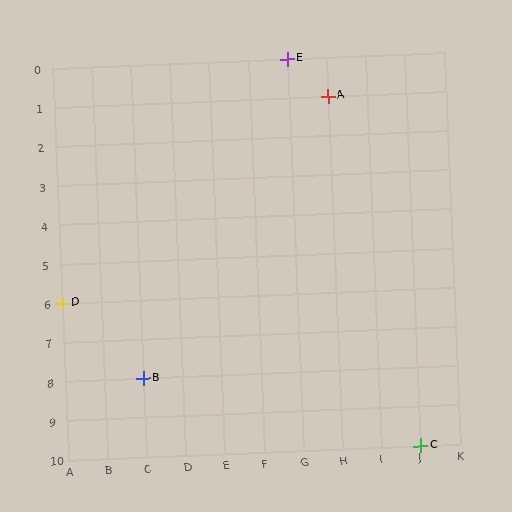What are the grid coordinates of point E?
Point E is at grid coordinates (G, 0).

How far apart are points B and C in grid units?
Points B and C are 7 columns and 2 rows apart (about 7.3 grid units diagonally).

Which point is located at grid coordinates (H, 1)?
Point A is at (H, 1).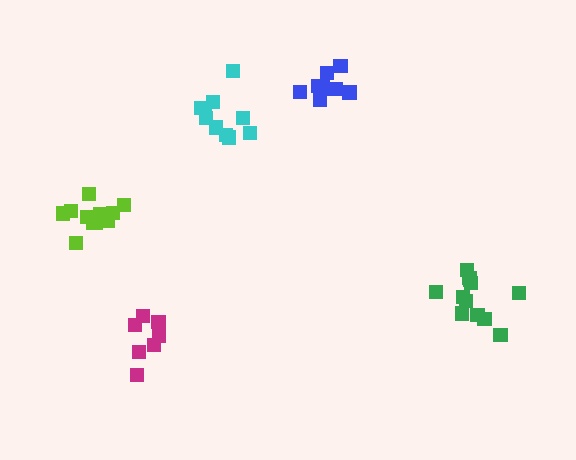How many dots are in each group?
Group 1: 10 dots, Group 2: 7 dots, Group 3: 9 dots, Group 4: 11 dots, Group 5: 12 dots (49 total).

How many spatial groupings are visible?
There are 5 spatial groupings.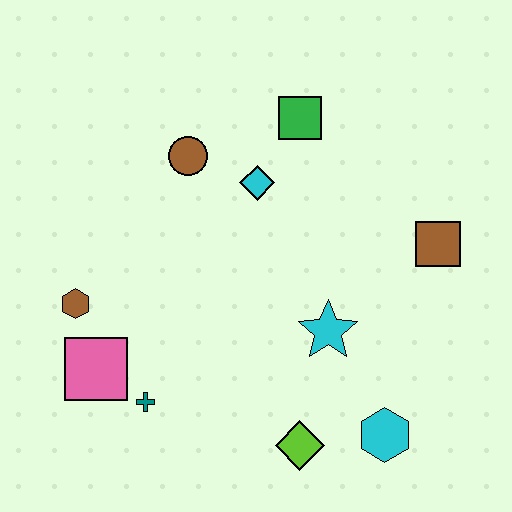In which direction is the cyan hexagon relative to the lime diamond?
The cyan hexagon is to the right of the lime diamond.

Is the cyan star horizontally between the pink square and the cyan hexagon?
Yes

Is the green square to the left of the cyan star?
Yes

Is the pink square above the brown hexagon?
No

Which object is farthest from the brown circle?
The cyan hexagon is farthest from the brown circle.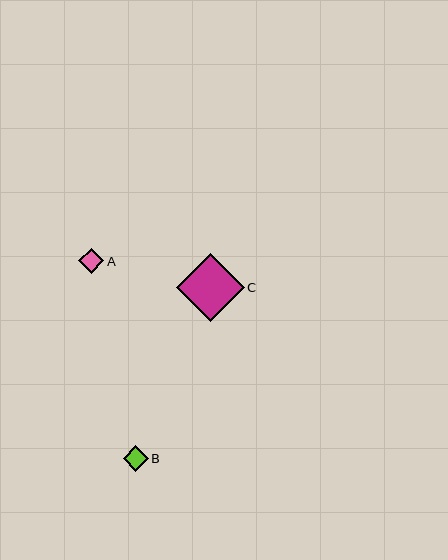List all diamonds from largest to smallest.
From largest to smallest: C, A, B.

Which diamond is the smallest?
Diamond B is the smallest with a size of approximately 25 pixels.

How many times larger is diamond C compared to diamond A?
Diamond C is approximately 2.7 times the size of diamond A.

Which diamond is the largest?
Diamond C is the largest with a size of approximately 68 pixels.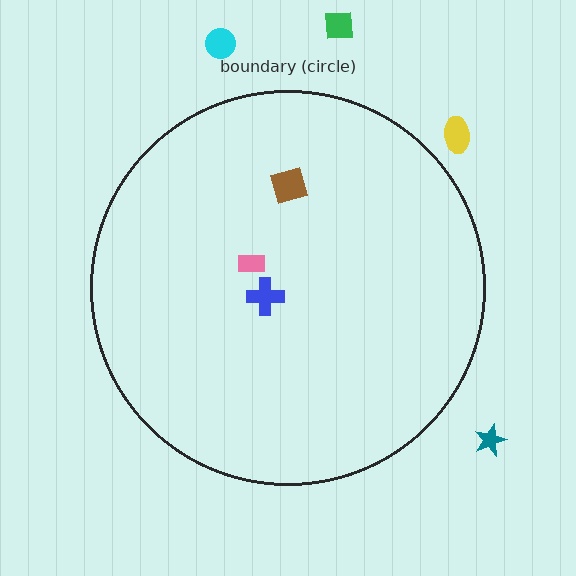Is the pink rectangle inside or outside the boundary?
Inside.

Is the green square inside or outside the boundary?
Outside.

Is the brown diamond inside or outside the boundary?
Inside.